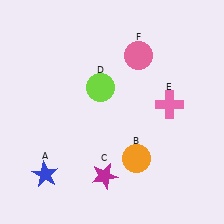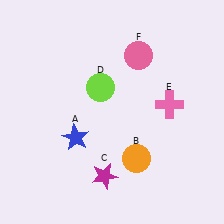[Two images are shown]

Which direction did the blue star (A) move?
The blue star (A) moved up.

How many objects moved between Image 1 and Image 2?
1 object moved between the two images.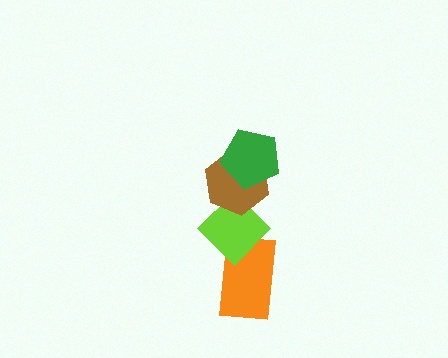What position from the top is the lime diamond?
The lime diamond is 3rd from the top.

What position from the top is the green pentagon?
The green pentagon is 1st from the top.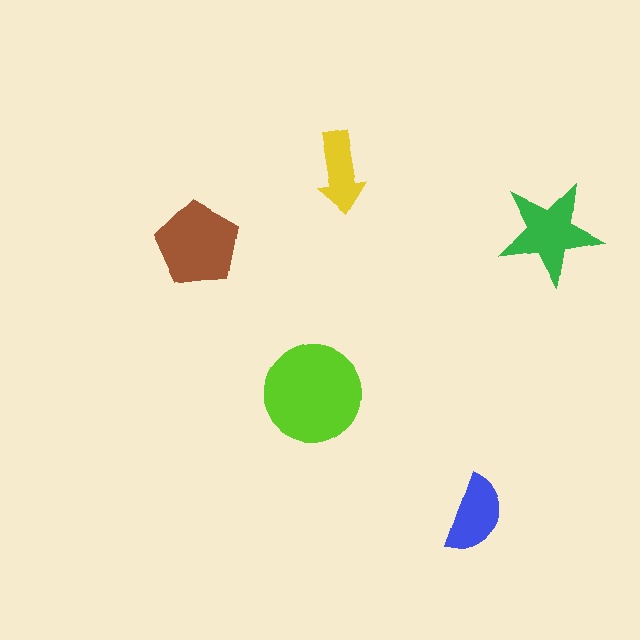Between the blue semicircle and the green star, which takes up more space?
The green star.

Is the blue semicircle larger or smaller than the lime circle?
Smaller.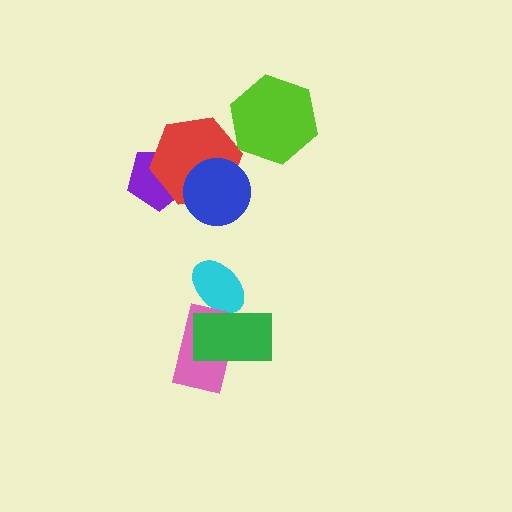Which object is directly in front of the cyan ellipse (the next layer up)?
The pink rectangle is directly in front of the cyan ellipse.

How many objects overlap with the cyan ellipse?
2 objects overlap with the cyan ellipse.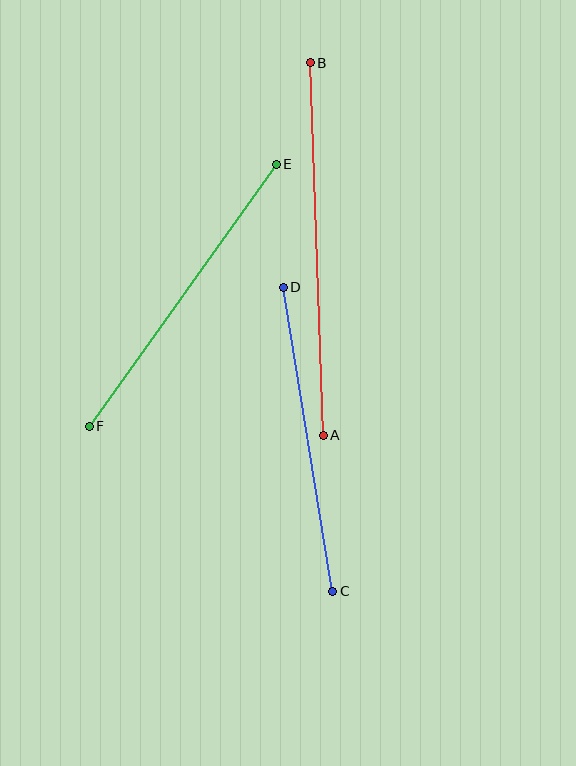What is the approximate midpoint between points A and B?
The midpoint is at approximately (317, 249) pixels.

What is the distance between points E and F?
The distance is approximately 322 pixels.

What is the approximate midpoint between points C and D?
The midpoint is at approximately (308, 439) pixels.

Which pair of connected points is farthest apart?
Points A and B are farthest apart.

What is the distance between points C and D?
The distance is approximately 308 pixels.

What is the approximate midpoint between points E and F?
The midpoint is at approximately (183, 295) pixels.